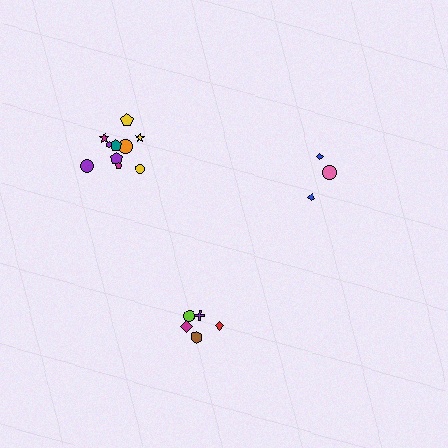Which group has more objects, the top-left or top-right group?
The top-left group.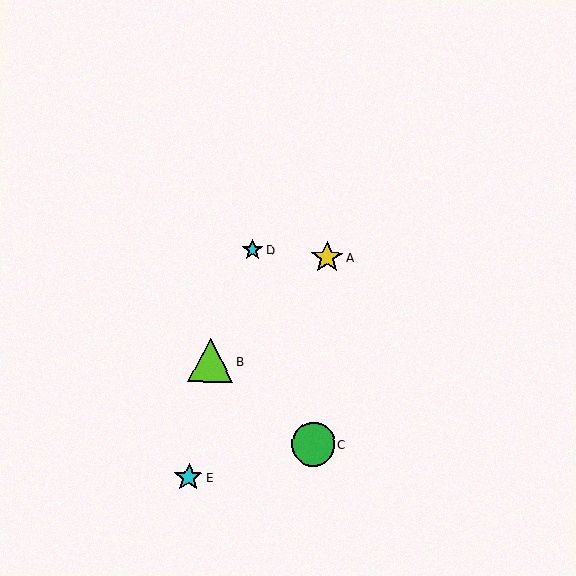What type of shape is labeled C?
Shape C is a green circle.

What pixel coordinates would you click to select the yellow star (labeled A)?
Click at (327, 257) to select the yellow star A.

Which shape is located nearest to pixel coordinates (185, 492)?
The cyan star (labeled E) at (189, 477) is nearest to that location.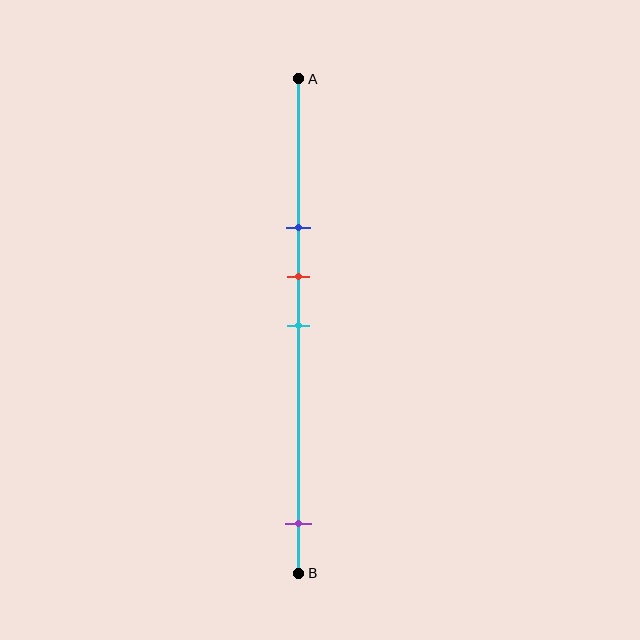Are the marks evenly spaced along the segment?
No, the marks are not evenly spaced.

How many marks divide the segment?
There are 4 marks dividing the segment.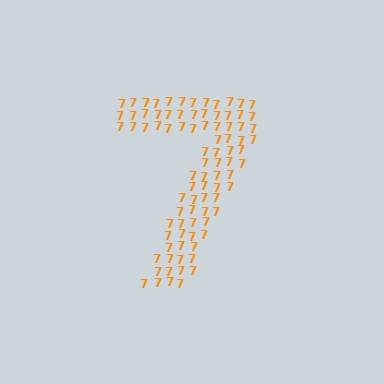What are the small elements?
The small elements are digit 7's.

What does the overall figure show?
The overall figure shows the digit 7.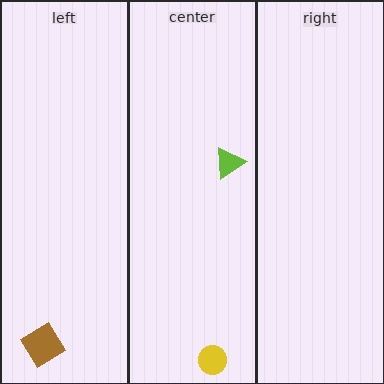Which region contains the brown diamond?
The left region.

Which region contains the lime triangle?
The center region.